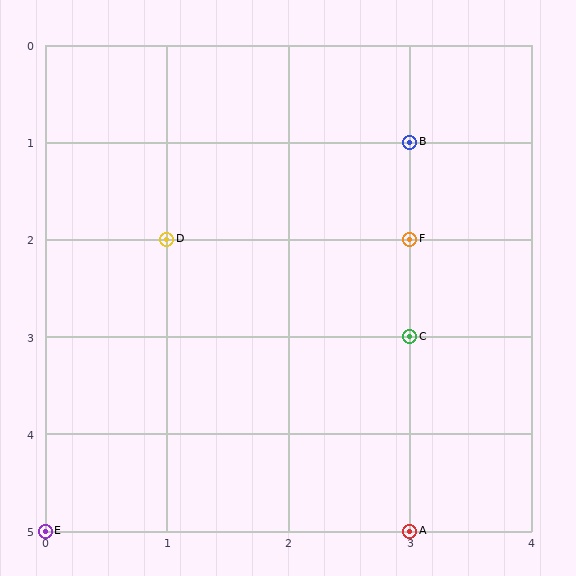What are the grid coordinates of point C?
Point C is at grid coordinates (3, 3).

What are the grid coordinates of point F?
Point F is at grid coordinates (3, 2).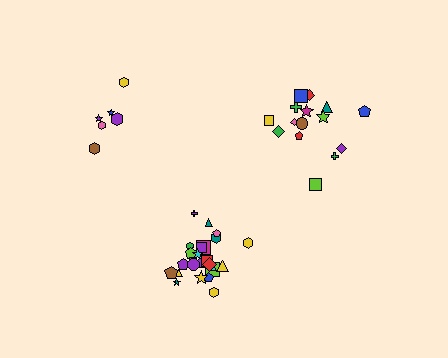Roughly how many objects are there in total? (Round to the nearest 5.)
Roughly 45 objects in total.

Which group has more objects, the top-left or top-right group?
The top-right group.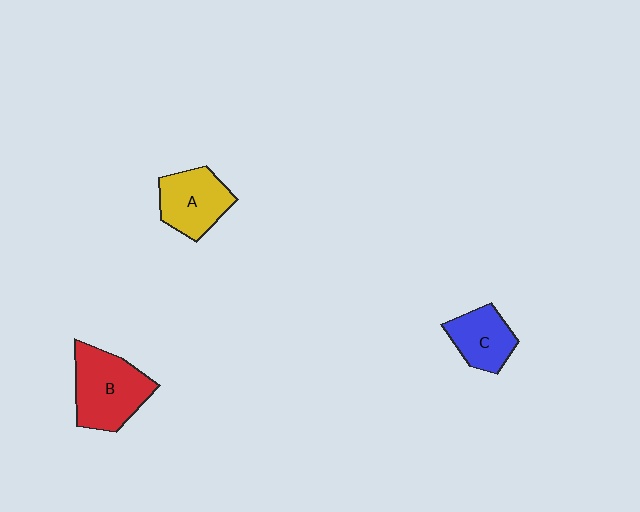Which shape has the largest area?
Shape B (red).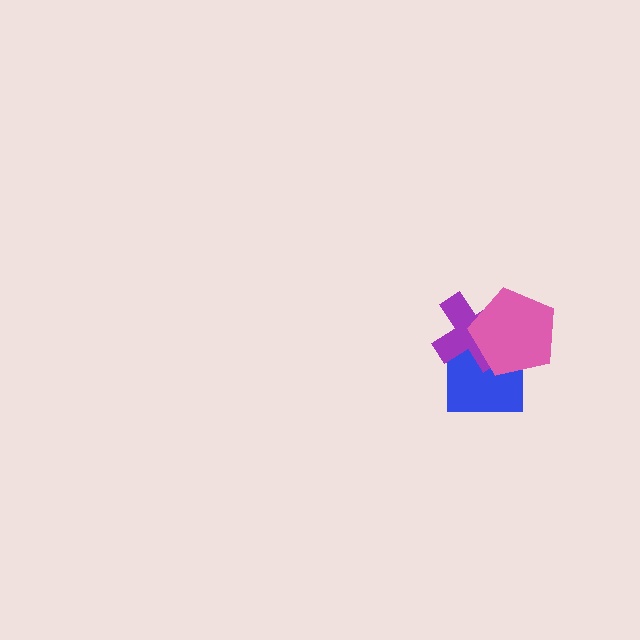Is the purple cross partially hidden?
Yes, it is partially covered by another shape.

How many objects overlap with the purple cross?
2 objects overlap with the purple cross.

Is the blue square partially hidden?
Yes, it is partially covered by another shape.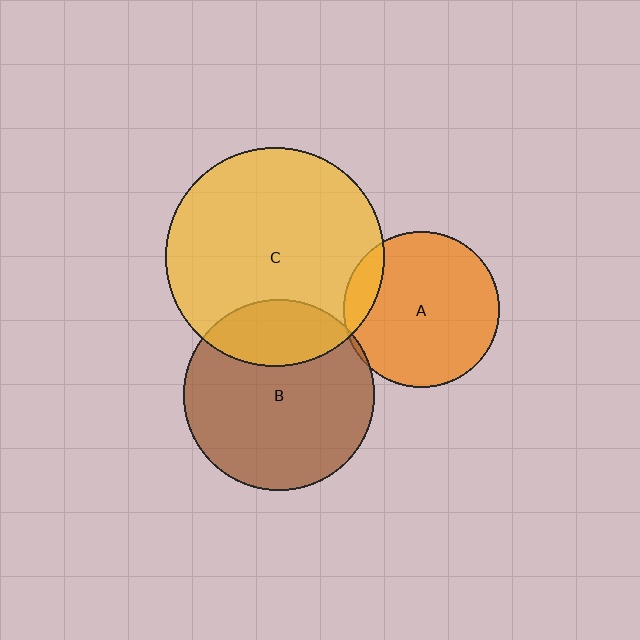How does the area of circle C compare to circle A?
Approximately 2.0 times.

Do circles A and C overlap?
Yes.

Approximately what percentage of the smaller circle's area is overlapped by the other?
Approximately 10%.